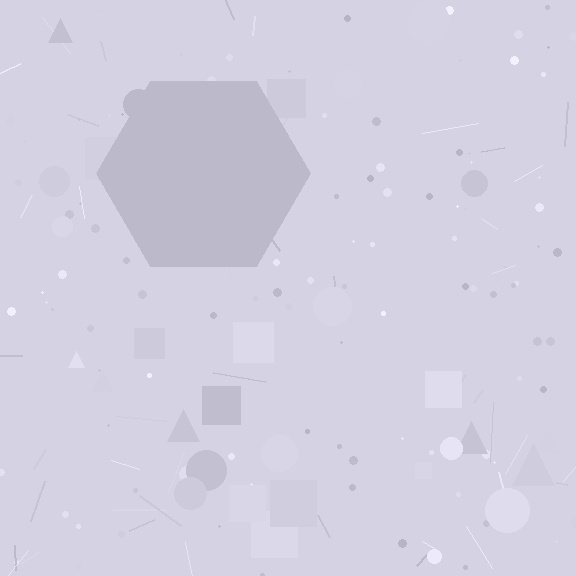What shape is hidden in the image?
A hexagon is hidden in the image.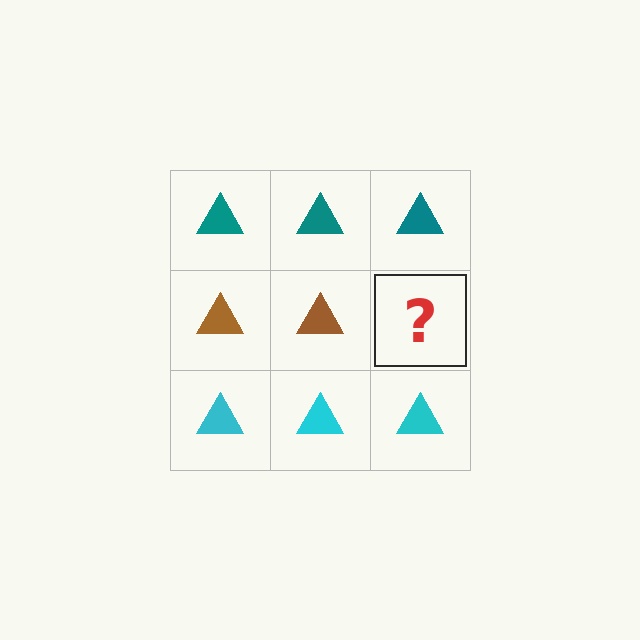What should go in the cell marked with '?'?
The missing cell should contain a brown triangle.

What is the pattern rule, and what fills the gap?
The rule is that each row has a consistent color. The gap should be filled with a brown triangle.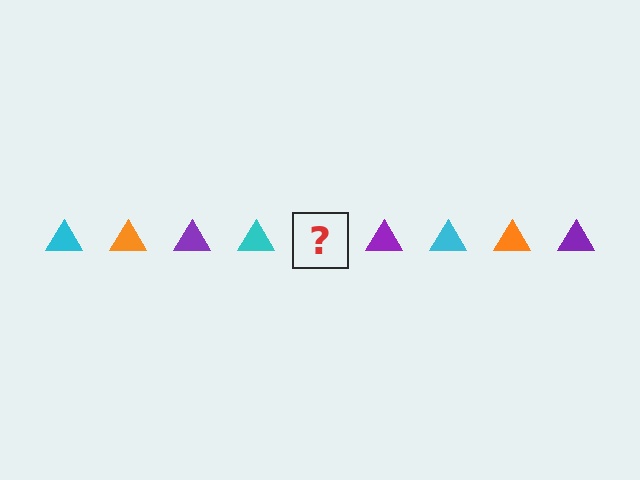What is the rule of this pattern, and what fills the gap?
The rule is that the pattern cycles through cyan, orange, purple triangles. The gap should be filled with an orange triangle.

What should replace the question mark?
The question mark should be replaced with an orange triangle.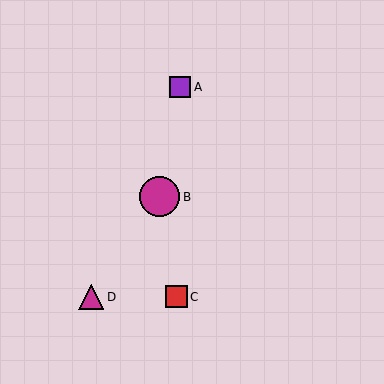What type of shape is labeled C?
Shape C is a red square.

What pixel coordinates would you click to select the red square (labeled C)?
Click at (176, 297) to select the red square C.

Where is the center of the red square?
The center of the red square is at (176, 297).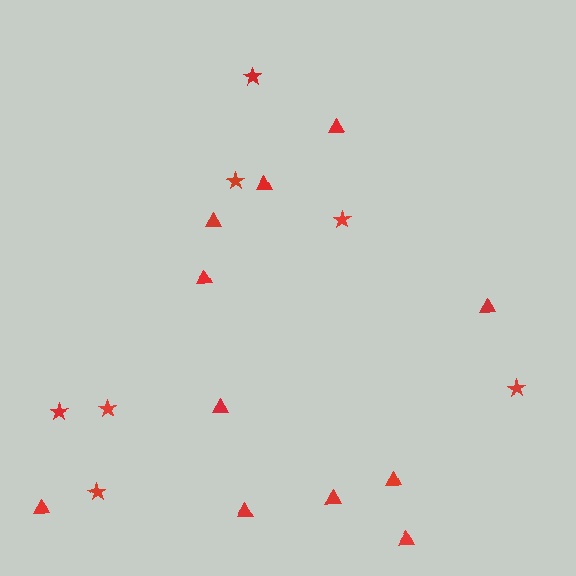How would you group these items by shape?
There are 2 groups: one group of stars (7) and one group of triangles (11).